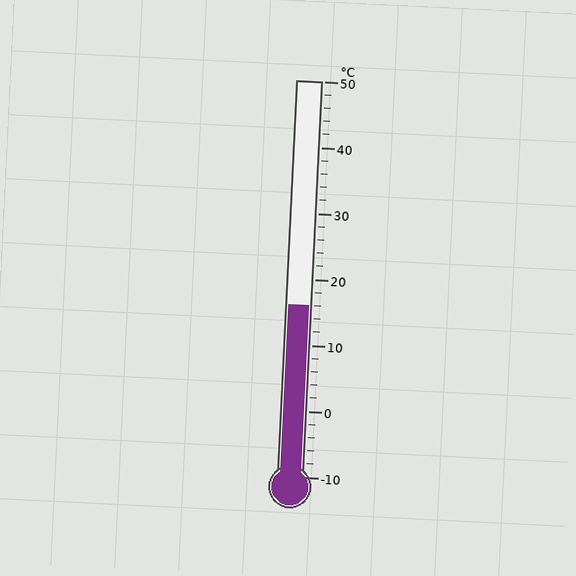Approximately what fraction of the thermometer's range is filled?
The thermometer is filled to approximately 45% of its range.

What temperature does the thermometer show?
The thermometer shows approximately 16°C.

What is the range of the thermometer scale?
The thermometer scale ranges from -10°C to 50°C.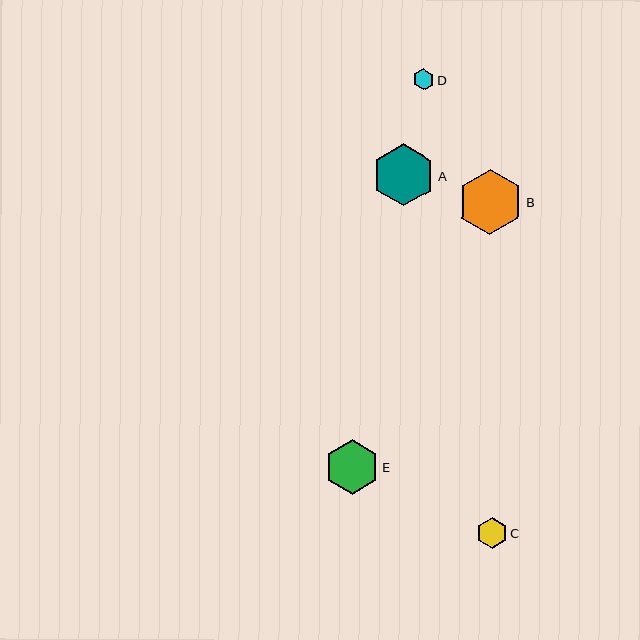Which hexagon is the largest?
Hexagon B is the largest with a size of approximately 65 pixels.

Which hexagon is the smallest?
Hexagon D is the smallest with a size of approximately 21 pixels.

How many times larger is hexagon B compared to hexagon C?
Hexagon B is approximately 2.1 times the size of hexagon C.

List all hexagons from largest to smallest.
From largest to smallest: B, A, E, C, D.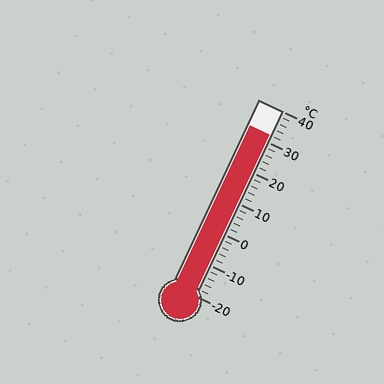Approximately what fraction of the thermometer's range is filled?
The thermometer is filled to approximately 85% of its range.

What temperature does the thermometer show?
The thermometer shows approximately 32°C.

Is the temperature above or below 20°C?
The temperature is above 20°C.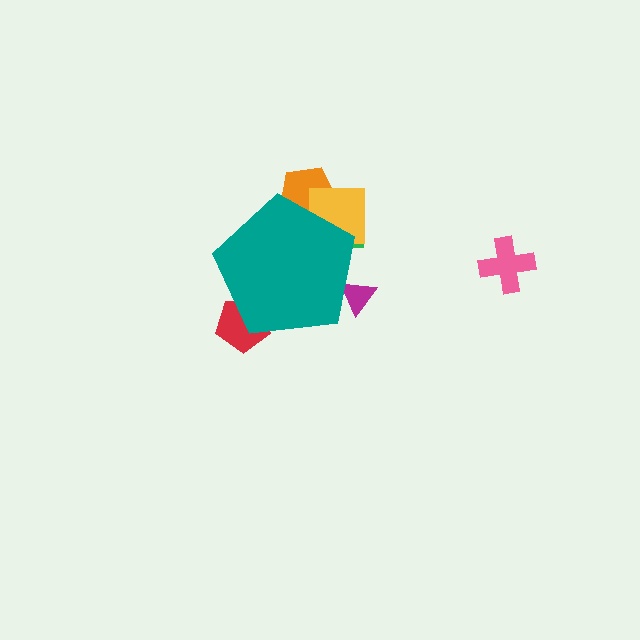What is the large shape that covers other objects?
A teal pentagon.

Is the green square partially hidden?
Yes, the green square is partially hidden behind the teal pentagon.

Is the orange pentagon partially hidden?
Yes, the orange pentagon is partially hidden behind the teal pentagon.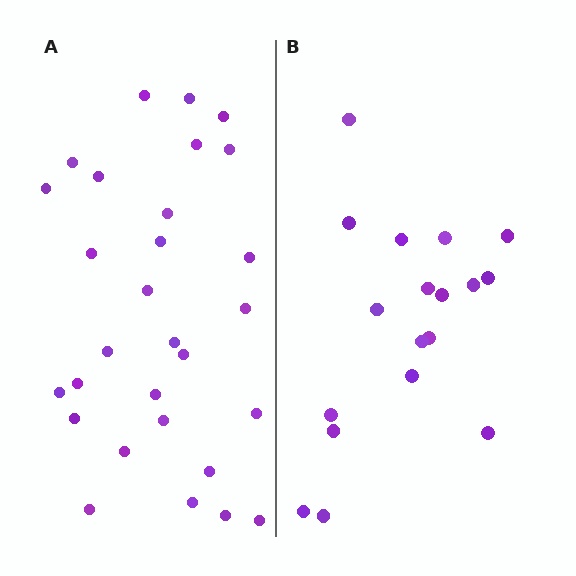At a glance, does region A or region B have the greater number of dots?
Region A (the left region) has more dots.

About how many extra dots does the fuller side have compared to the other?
Region A has roughly 12 or so more dots than region B.